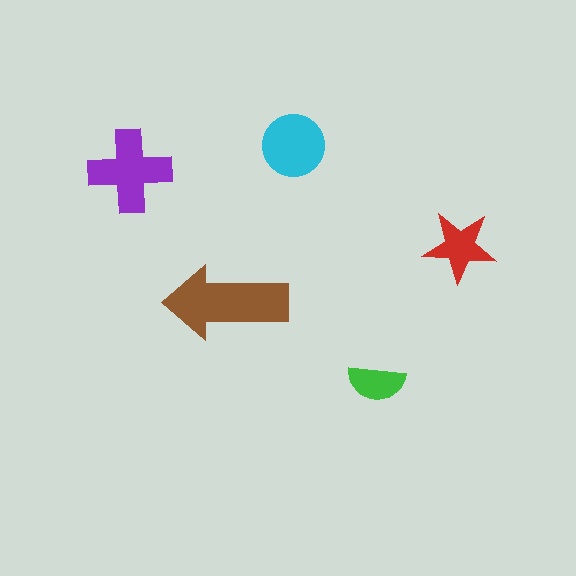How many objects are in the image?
There are 5 objects in the image.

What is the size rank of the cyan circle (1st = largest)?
3rd.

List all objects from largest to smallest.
The brown arrow, the purple cross, the cyan circle, the red star, the green semicircle.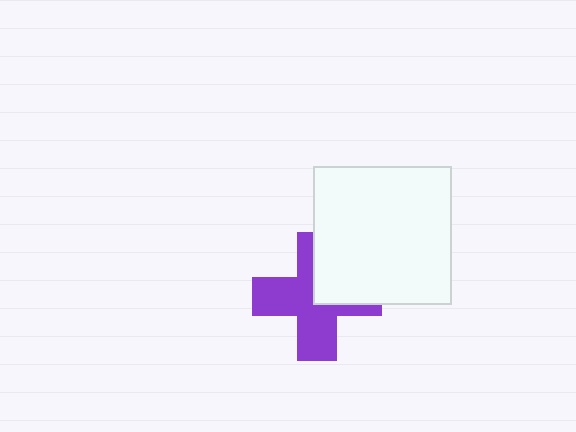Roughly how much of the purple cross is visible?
Most of it is visible (roughly 65%).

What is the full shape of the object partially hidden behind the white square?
The partially hidden object is a purple cross.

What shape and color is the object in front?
The object in front is a white square.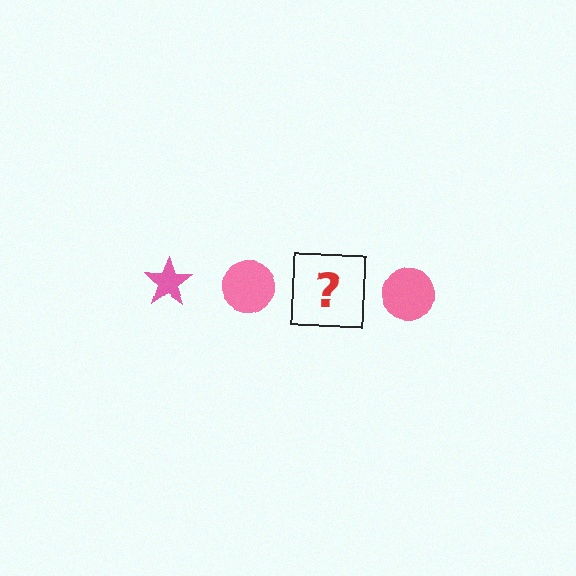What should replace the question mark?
The question mark should be replaced with a pink star.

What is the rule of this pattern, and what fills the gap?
The rule is that the pattern cycles through star, circle shapes in pink. The gap should be filled with a pink star.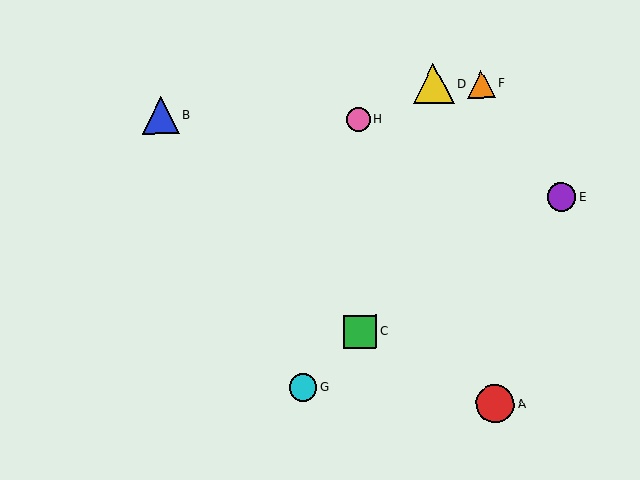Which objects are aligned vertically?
Objects C, H are aligned vertically.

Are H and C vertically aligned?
Yes, both are at x≈358.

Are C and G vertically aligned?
No, C is at x≈360 and G is at x≈303.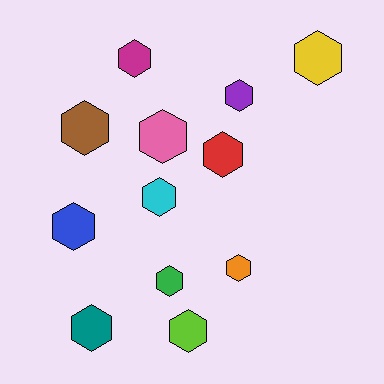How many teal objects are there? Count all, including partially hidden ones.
There is 1 teal object.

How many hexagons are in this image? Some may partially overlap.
There are 12 hexagons.